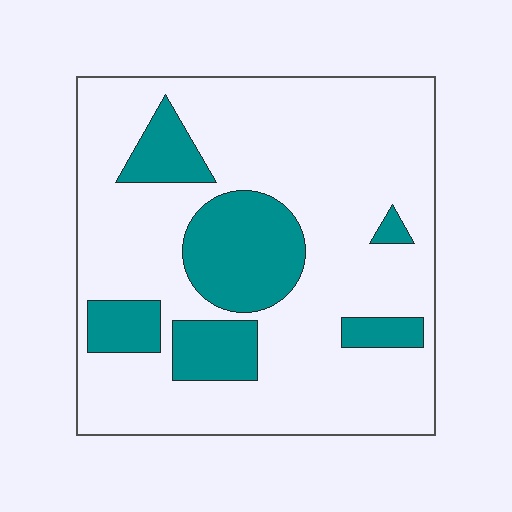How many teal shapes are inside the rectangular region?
6.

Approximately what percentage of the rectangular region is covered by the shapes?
Approximately 25%.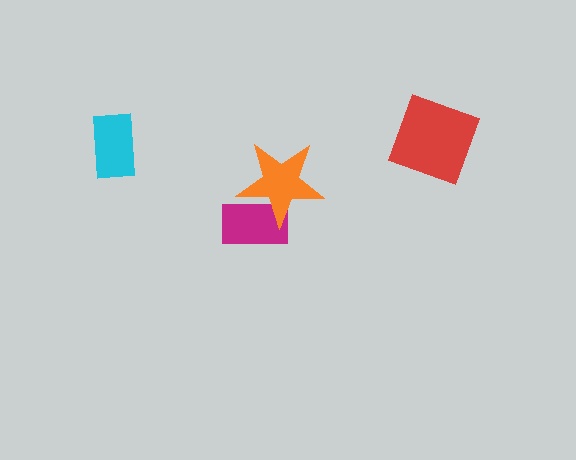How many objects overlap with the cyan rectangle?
0 objects overlap with the cyan rectangle.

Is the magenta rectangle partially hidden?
Yes, it is partially covered by another shape.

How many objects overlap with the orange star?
1 object overlaps with the orange star.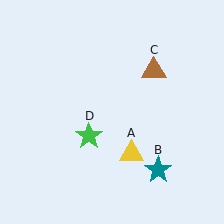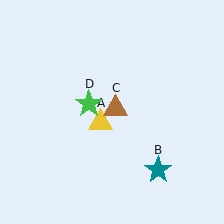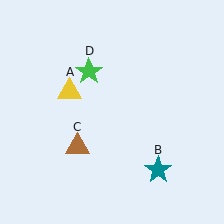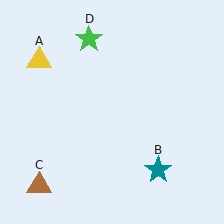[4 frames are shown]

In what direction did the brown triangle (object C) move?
The brown triangle (object C) moved down and to the left.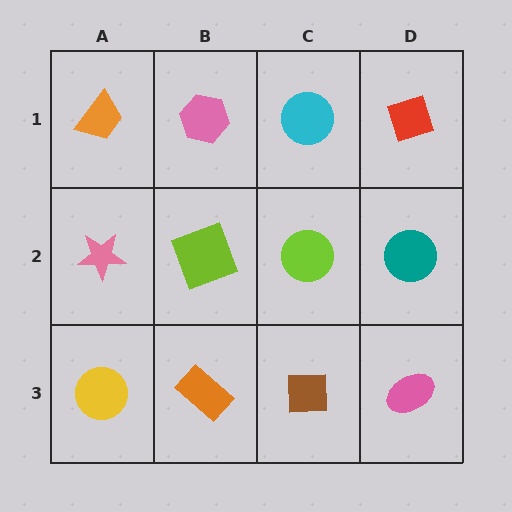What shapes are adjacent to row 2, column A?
An orange trapezoid (row 1, column A), a yellow circle (row 3, column A), a lime square (row 2, column B).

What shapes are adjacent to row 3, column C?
A lime circle (row 2, column C), an orange rectangle (row 3, column B), a pink ellipse (row 3, column D).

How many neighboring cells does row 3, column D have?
2.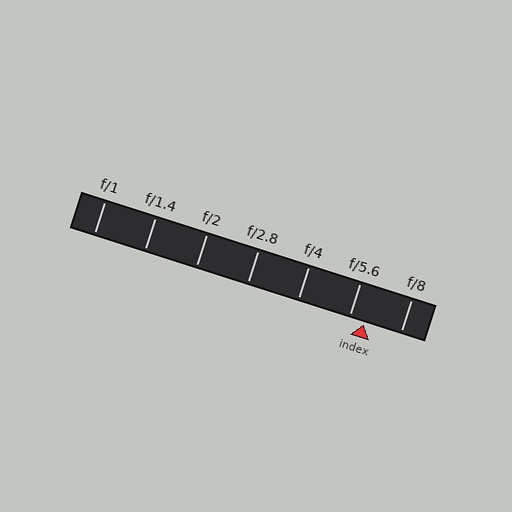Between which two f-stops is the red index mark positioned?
The index mark is between f/5.6 and f/8.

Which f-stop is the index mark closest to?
The index mark is closest to f/5.6.